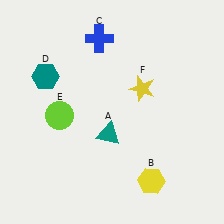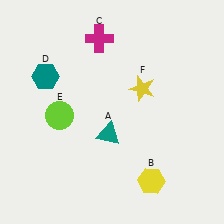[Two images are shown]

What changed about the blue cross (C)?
In Image 1, C is blue. In Image 2, it changed to magenta.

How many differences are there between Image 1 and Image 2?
There is 1 difference between the two images.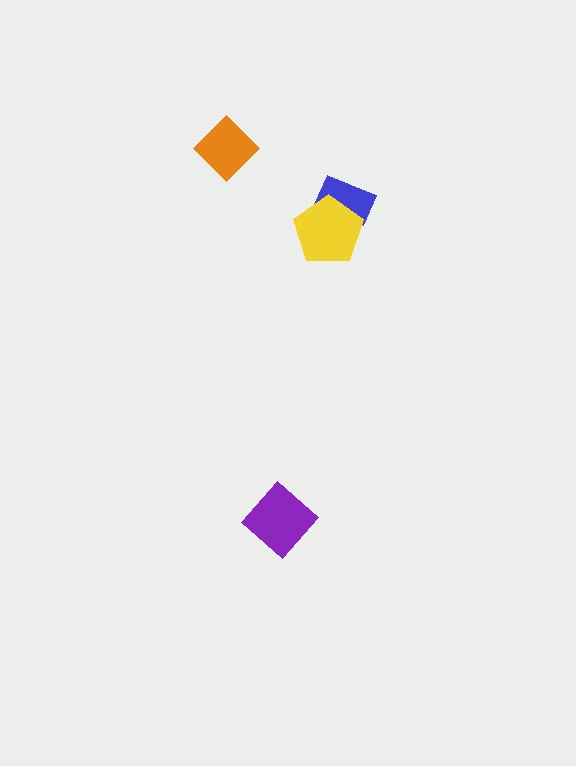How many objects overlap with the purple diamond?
0 objects overlap with the purple diamond.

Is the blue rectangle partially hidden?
Yes, it is partially covered by another shape.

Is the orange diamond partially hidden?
No, no other shape covers it.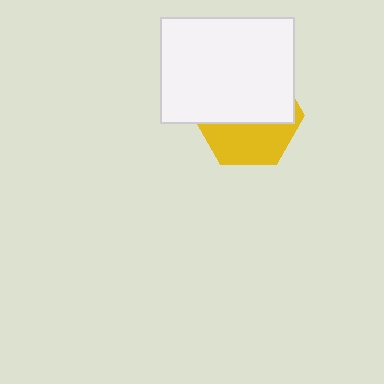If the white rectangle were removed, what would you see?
You would see the complete yellow hexagon.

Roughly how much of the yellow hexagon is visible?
A small part of it is visible (roughly 41%).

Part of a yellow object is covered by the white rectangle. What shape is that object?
It is a hexagon.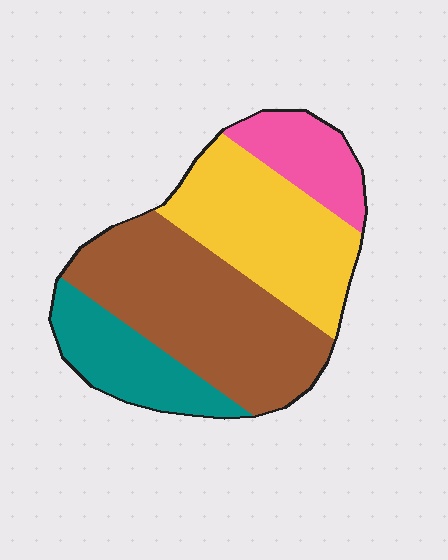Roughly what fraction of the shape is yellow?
Yellow takes up about one third (1/3) of the shape.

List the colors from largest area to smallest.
From largest to smallest: brown, yellow, teal, pink.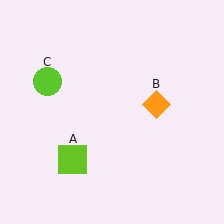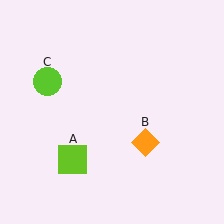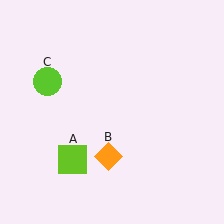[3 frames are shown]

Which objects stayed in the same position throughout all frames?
Lime square (object A) and lime circle (object C) remained stationary.